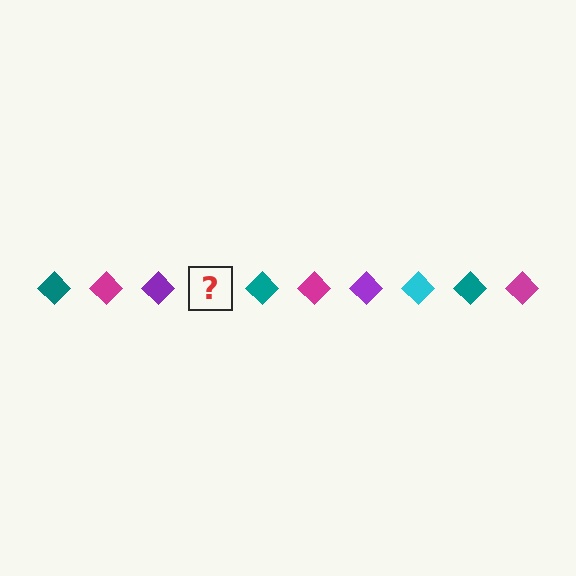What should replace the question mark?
The question mark should be replaced with a cyan diamond.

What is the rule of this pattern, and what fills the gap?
The rule is that the pattern cycles through teal, magenta, purple, cyan diamonds. The gap should be filled with a cyan diamond.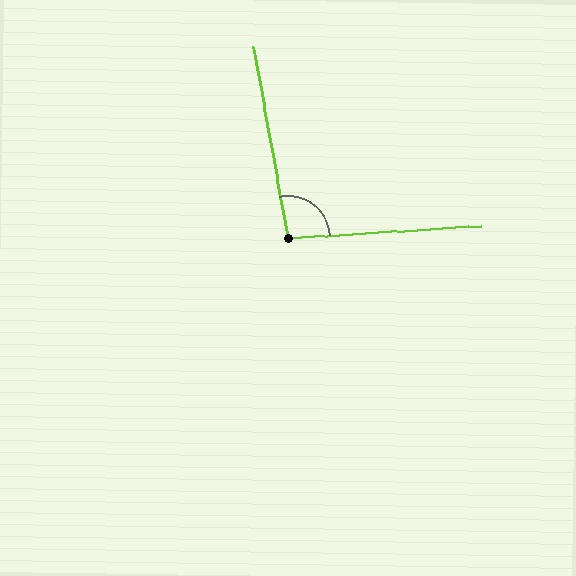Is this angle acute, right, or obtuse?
It is obtuse.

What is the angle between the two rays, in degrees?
Approximately 97 degrees.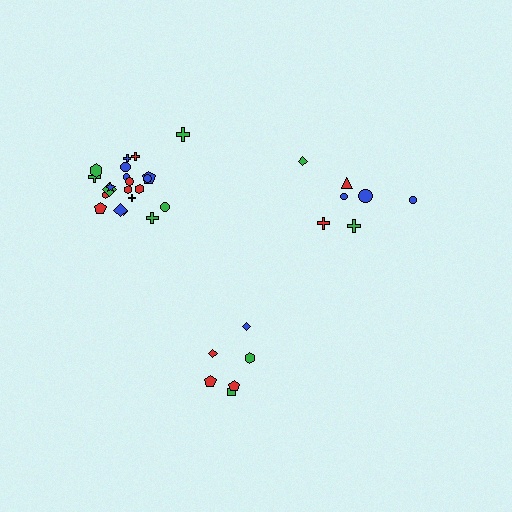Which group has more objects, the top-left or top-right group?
The top-left group.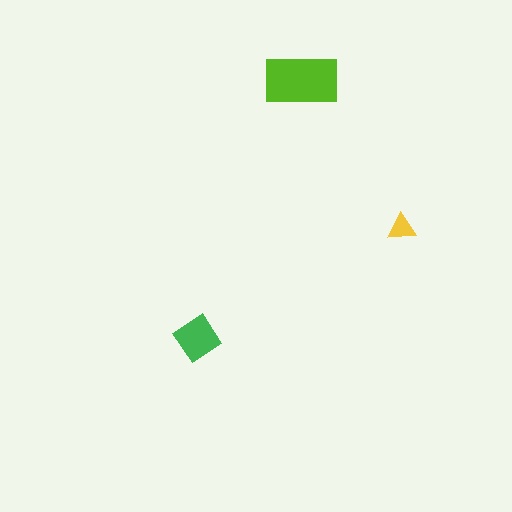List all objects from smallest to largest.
The yellow triangle, the green diamond, the lime rectangle.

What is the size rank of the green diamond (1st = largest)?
2nd.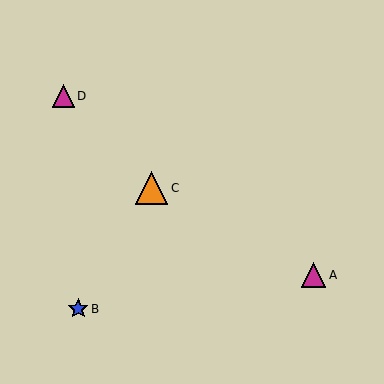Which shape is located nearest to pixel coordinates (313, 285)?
The magenta triangle (labeled A) at (314, 275) is nearest to that location.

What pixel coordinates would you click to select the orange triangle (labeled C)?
Click at (152, 188) to select the orange triangle C.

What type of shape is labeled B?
Shape B is a blue star.